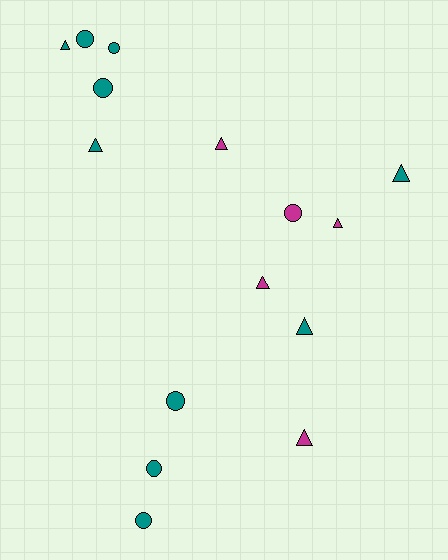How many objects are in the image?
There are 15 objects.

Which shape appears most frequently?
Triangle, with 8 objects.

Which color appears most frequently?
Teal, with 10 objects.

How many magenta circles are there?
There is 1 magenta circle.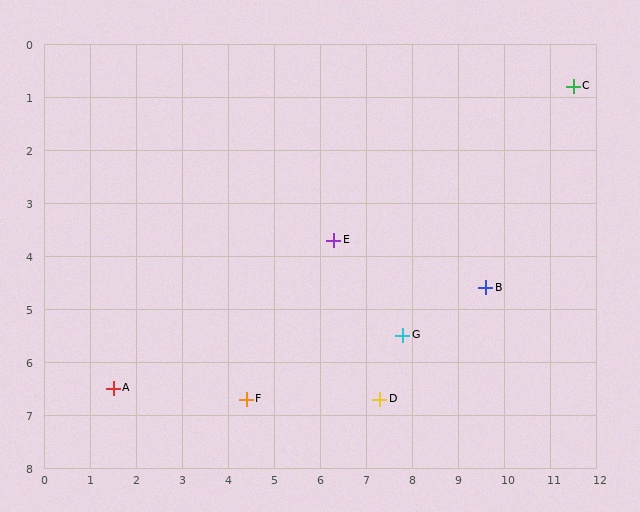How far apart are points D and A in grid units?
Points D and A are about 5.8 grid units apart.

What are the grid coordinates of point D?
Point D is at approximately (7.3, 6.7).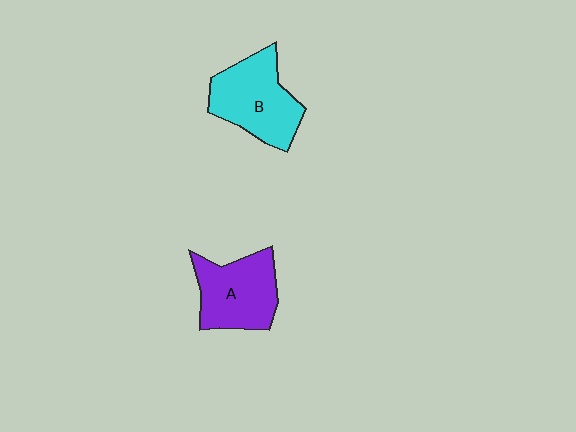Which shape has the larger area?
Shape B (cyan).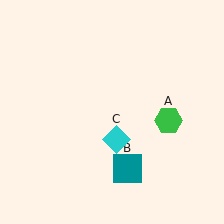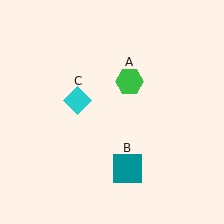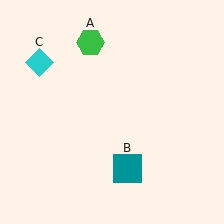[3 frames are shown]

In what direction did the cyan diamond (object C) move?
The cyan diamond (object C) moved up and to the left.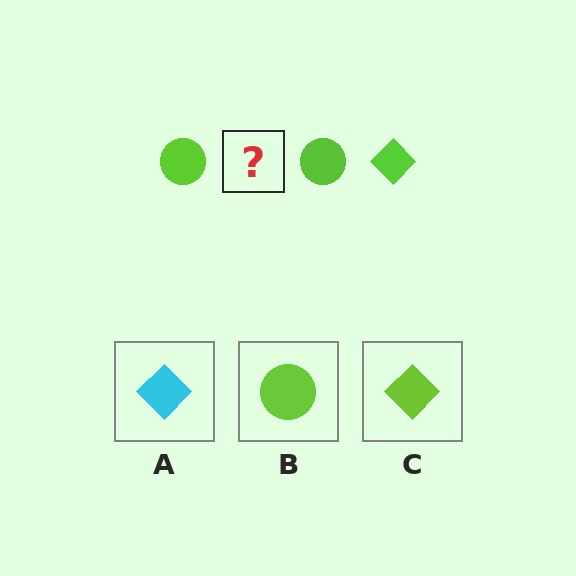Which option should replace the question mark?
Option C.